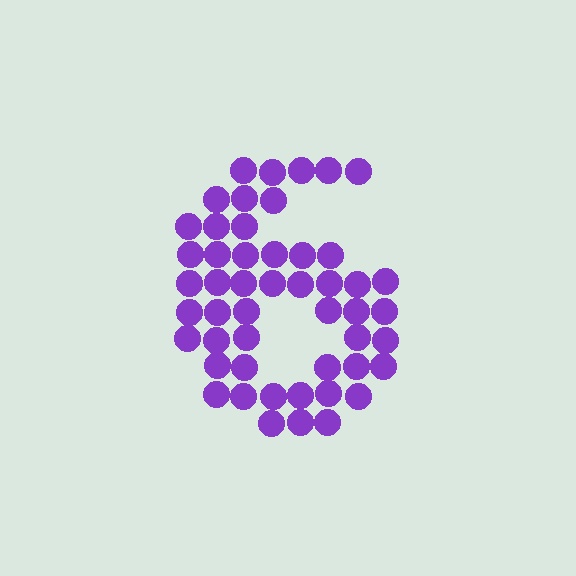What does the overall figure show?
The overall figure shows the digit 6.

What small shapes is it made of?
It is made of small circles.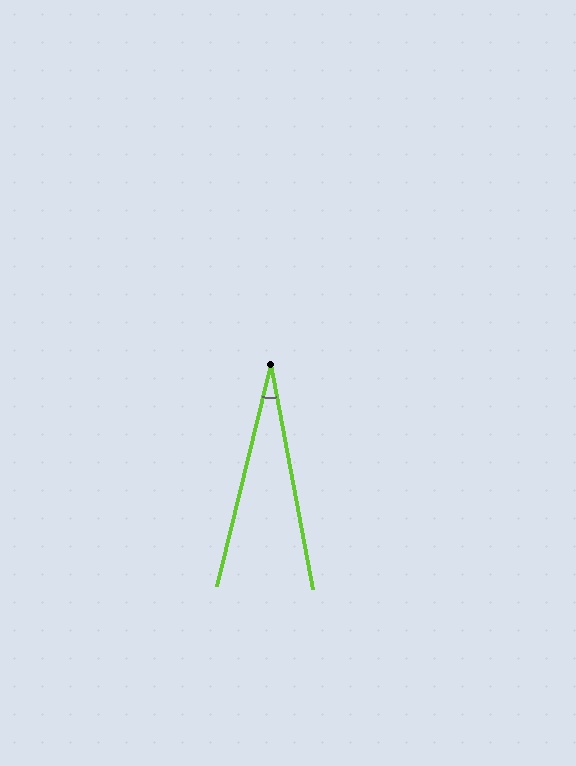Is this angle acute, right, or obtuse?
It is acute.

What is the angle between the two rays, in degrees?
Approximately 24 degrees.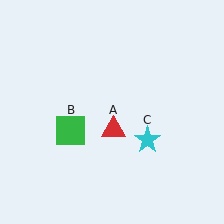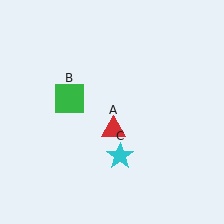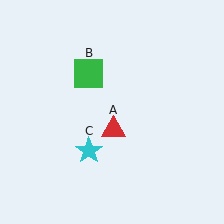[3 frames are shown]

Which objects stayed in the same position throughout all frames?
Red triangle (object A) remained stationary.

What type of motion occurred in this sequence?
The green square (object B), cyan star (object C) rotated clockwise around the center of the scene.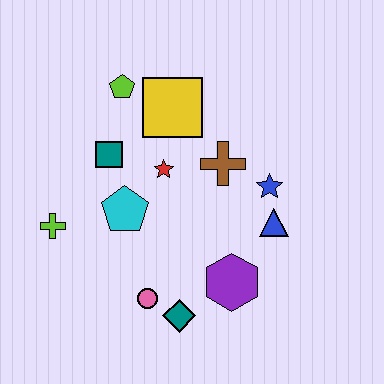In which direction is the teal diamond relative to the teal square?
The teal diamond is below the teal square.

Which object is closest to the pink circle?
The teal diamond is closest to the pink circle.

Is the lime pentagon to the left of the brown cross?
Yes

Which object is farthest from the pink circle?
The lime pentagon is farthest from the pink circle.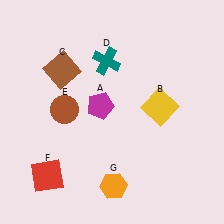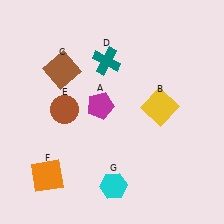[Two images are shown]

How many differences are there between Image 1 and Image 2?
There are 2 differences between the two images.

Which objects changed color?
F changed from red to orange. G changed from orange to cyan.